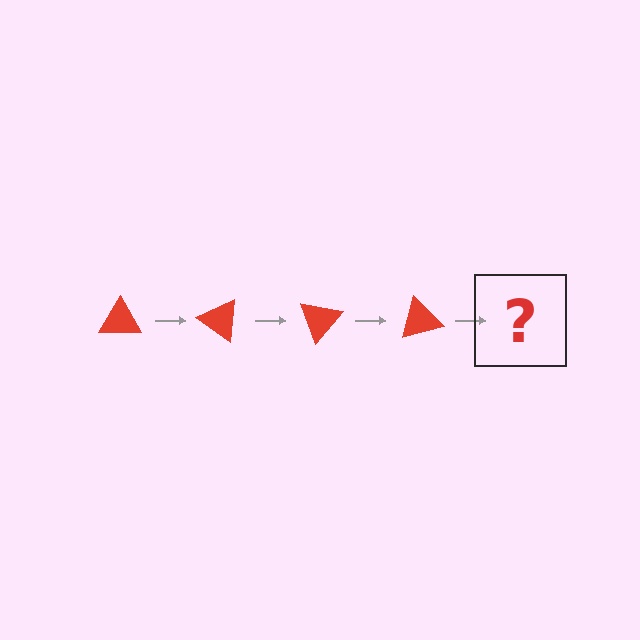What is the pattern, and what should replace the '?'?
The pattern is that the triangle rotates 35 degrees each step. The '?' should be a red triangle rotated 140 degrees.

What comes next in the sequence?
The next element should be a red triangle rotated 140 degrees.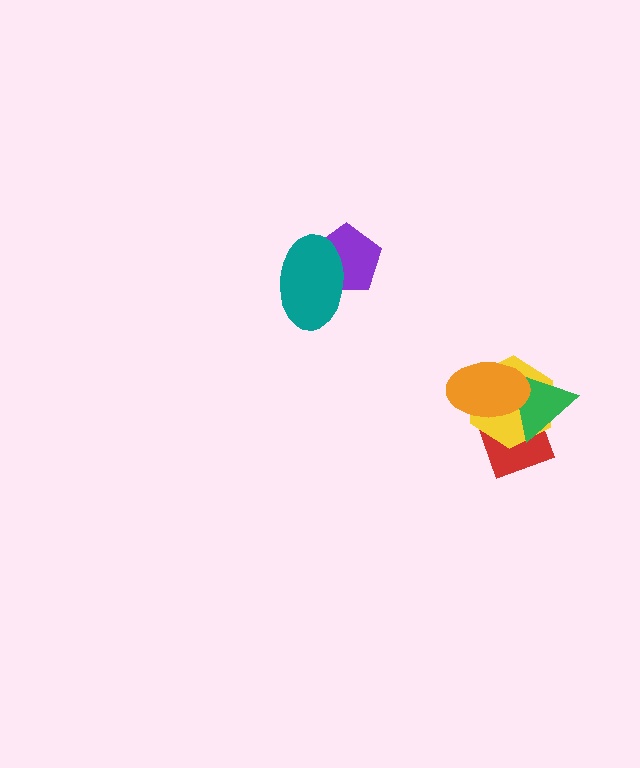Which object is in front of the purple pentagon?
The teal ellipse is in front of the purple pentagon.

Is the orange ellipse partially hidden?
No, no other shape covers it.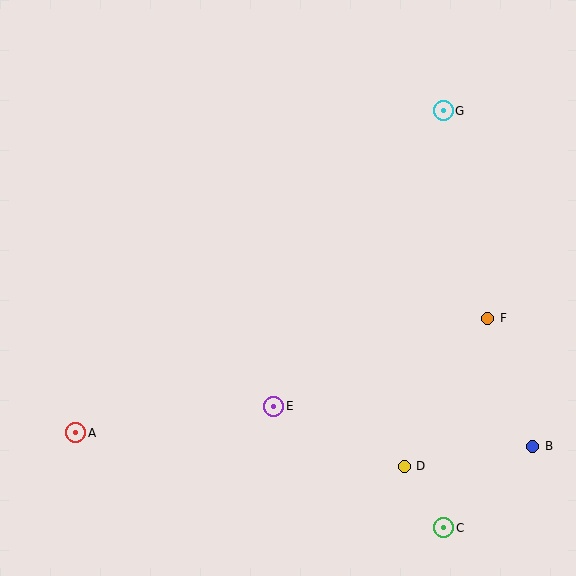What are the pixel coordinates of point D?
Point D is at (404, 466).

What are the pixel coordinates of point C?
Point C is at (444, 528).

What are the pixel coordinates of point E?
Point E is at (274, 406).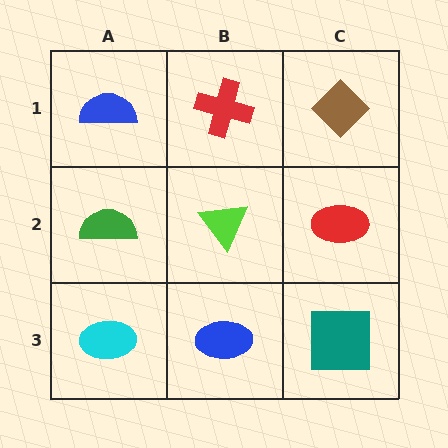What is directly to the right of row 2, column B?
A red ellipse.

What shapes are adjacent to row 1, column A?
A green semicircle (row 2, column A), a red cross (row 1, column B).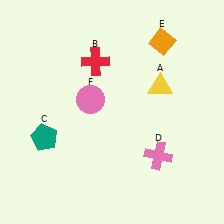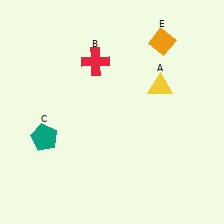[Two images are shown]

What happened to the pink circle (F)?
The pink circle (F) was removed in Image 2. It was in the top-left area of Image 1.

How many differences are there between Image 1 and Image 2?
There are 2 differences between the two images.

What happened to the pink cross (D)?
The pink cross (D) was removed in Image 2. It was in the bottom-right area of Image 1.